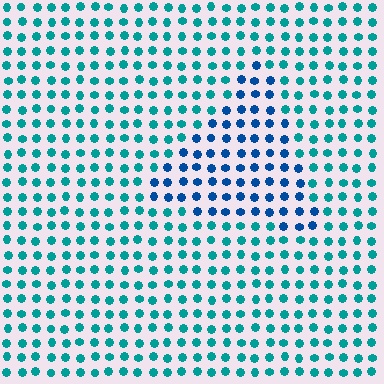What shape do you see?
I see a triangle.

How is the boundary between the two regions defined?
The boundary is defined purely by a slight shift in hue (about 34 degrees). Spacing, size, and orientation are identical on both sides.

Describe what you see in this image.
The image is filled with small teal elements in a uniform arrangement. A triangle-shaped region is visible where the elements are tinted to a slightly different hue, forming a subtle color boundary.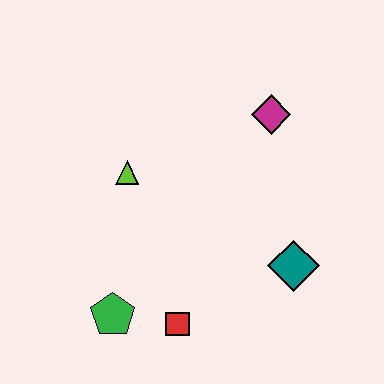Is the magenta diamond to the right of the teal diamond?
No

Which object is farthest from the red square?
The magenta diamond is farthest from the red square.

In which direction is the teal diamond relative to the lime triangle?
The teal diamond is to the right of the lime triangle.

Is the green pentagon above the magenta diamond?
No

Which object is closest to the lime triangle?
The green pentagon is closest to the lime triangle.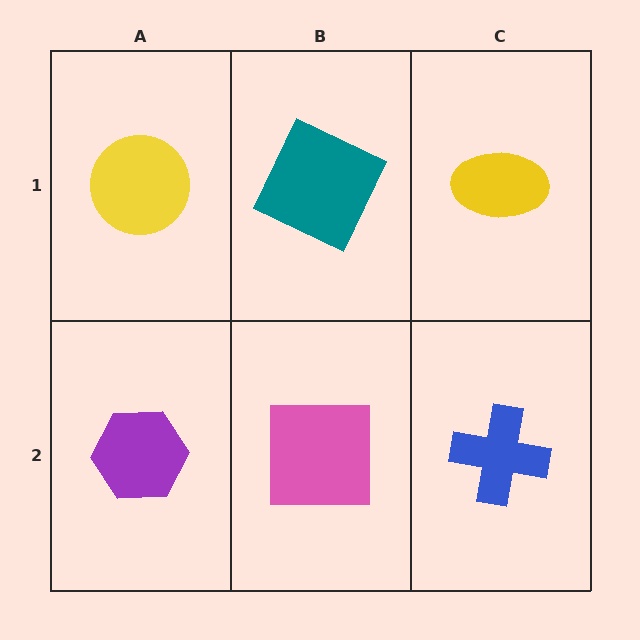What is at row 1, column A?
A yellow circle.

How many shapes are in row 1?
3 shapes.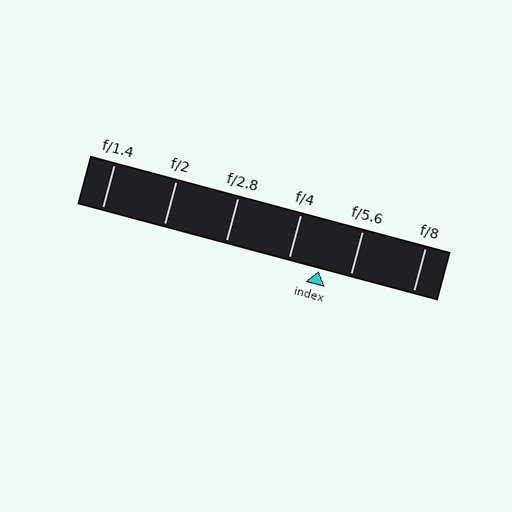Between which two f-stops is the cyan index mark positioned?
The index mark is between f/4 and f/5.6.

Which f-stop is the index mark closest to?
The index mark is closest to f/4.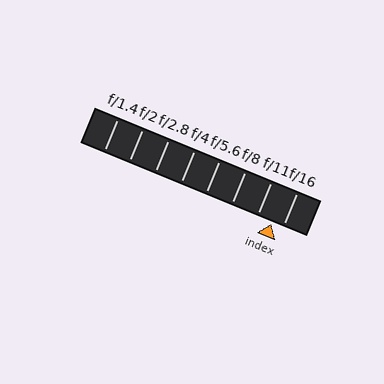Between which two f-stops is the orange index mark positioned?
The index mark is between f/11 and f/16.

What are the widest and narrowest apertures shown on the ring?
The widest aperture shown is f/1.4 and the narrowest is f/16.